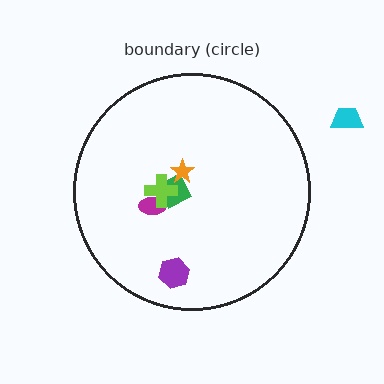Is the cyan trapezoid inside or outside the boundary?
Outside.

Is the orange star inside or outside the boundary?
Inside.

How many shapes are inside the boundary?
5 inside, 1 outside.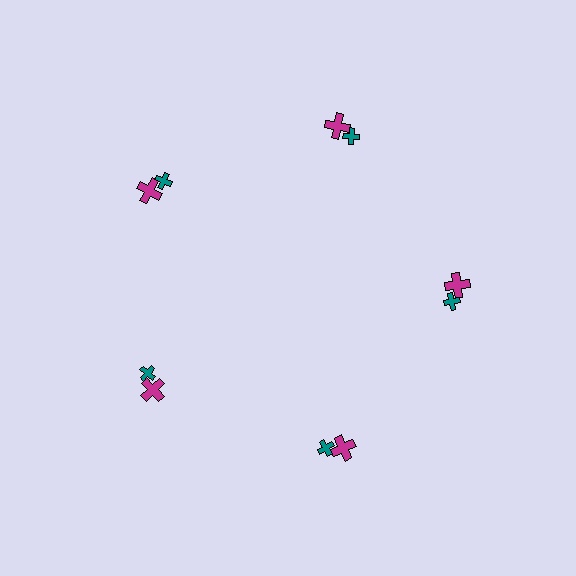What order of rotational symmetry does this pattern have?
This pattern has 5-fold rotational symmetry.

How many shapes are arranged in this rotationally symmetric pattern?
There are 10 shapes, arranged in 5 groups of 2.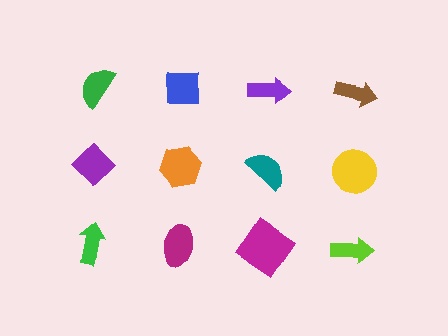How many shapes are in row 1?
4 shapes.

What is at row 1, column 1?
A green semicircle.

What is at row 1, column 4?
A brown arrow.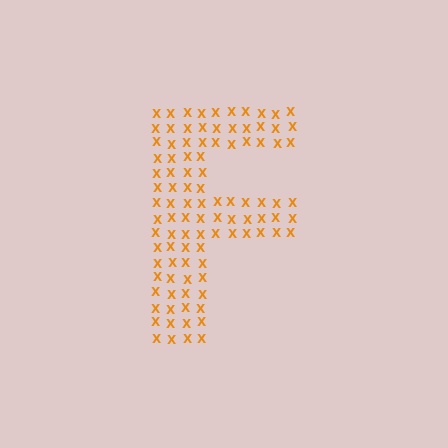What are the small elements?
The small elements are letter X's.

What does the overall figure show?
The overall figure shows the letter F.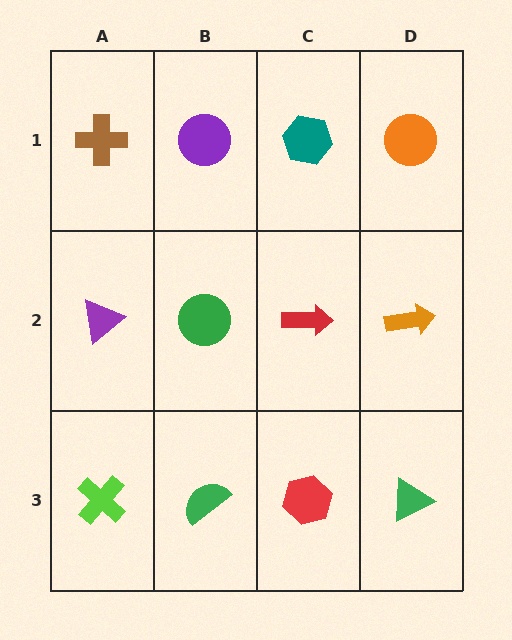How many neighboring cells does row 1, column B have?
3.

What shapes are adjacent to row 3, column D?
An orange arrow (row 2, column D), a red hexagon (row 3, column C).